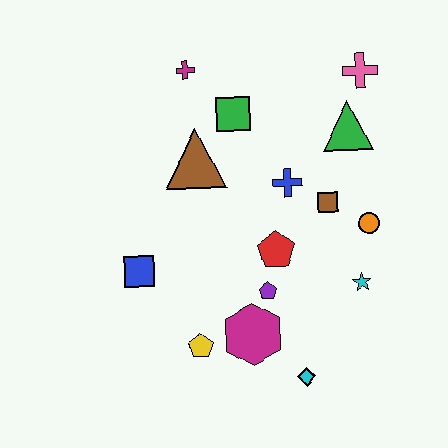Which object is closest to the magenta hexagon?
The purple pentagon is closest to the magenta hexagon.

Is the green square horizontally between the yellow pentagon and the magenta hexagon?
Yes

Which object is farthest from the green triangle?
The yellow pentagon is farthest from the green triangle.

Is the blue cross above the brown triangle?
No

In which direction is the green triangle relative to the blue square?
The green triangle is to the right of the blue square.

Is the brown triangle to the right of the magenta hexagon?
No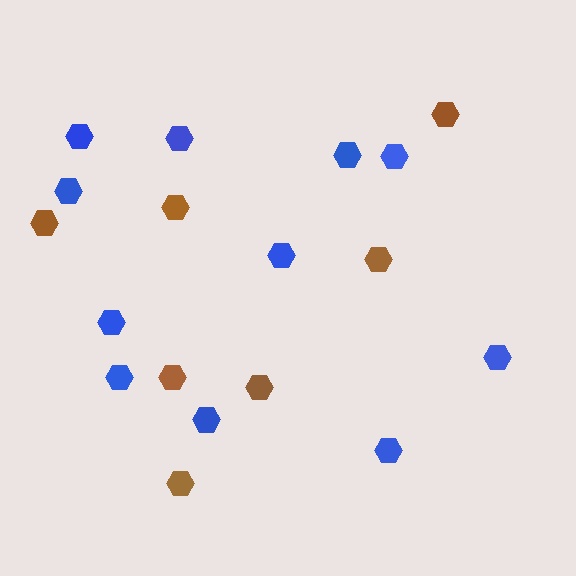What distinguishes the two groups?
There are 2 groups: one group of brown hexagons (7) and one group of blue hexagons (11).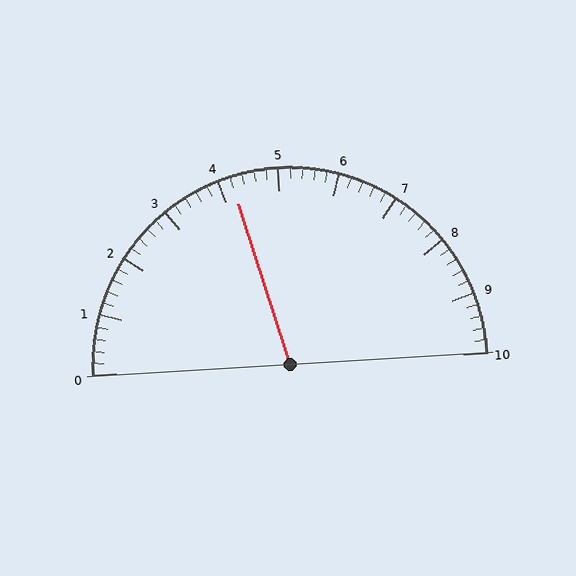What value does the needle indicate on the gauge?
The needle indicates approximately 4.2.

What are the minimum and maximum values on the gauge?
The gauge ranges from 0 to 10.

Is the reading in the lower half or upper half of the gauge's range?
The reading is in the lower half of the range (0 to 10).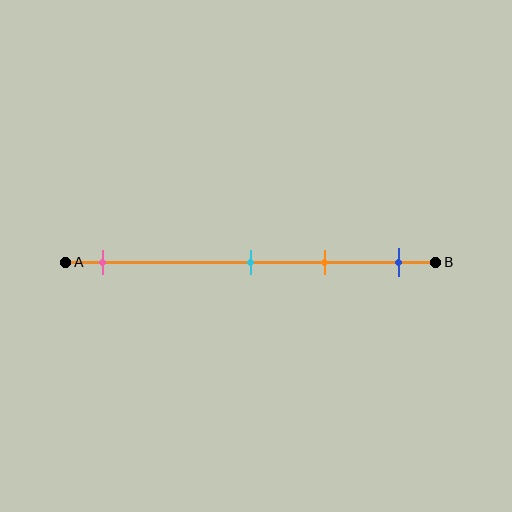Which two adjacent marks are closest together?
The cyan and orange marks are the closest adjacent pair.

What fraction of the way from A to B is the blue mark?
The blue mark is approximately 90% (0.9) of the way from A to B.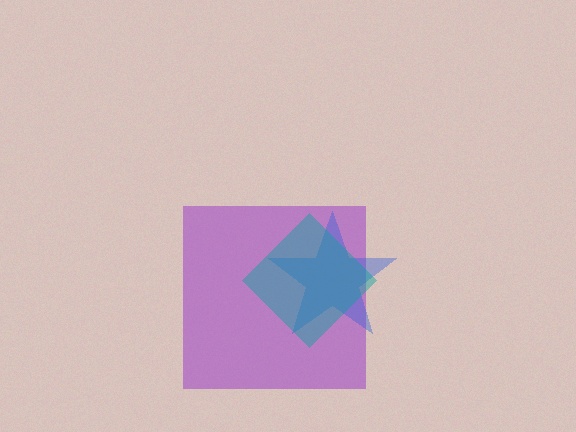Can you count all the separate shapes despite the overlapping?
Yes, there are 3 separate shapes.